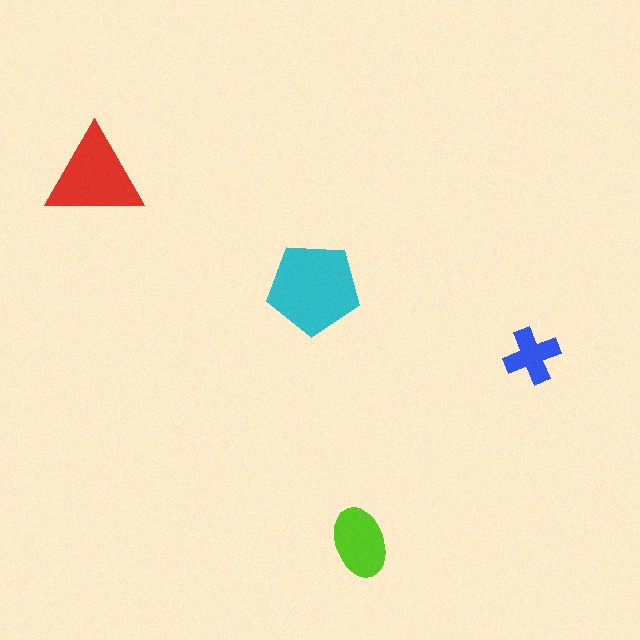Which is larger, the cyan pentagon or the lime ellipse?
The cyan pentagon.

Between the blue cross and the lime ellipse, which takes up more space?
The lime ellipse.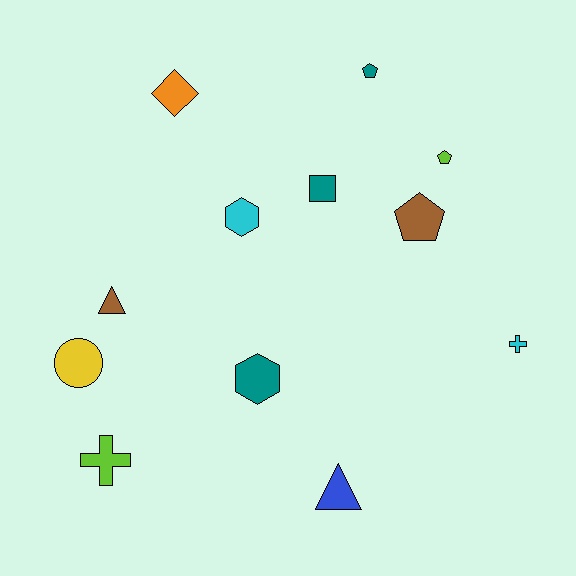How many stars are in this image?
There are no stars.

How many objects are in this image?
There are 12 objects.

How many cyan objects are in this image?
There are 2 cyan objects.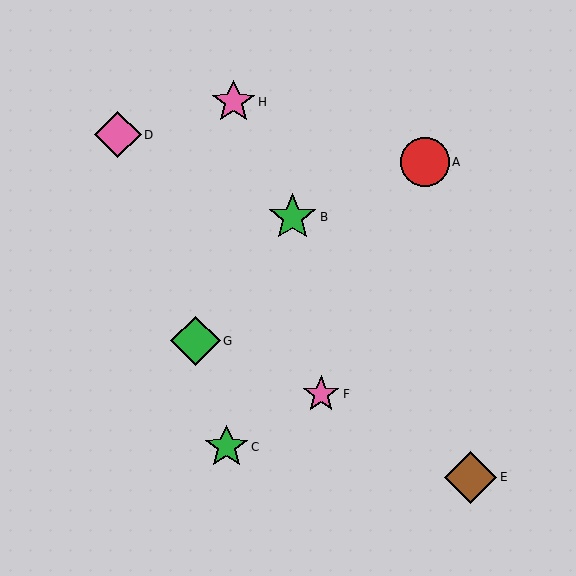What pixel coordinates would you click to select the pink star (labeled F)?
Click at (321, 394) to select the pink star F.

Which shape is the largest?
The brown diamond (labeled E) is the largest.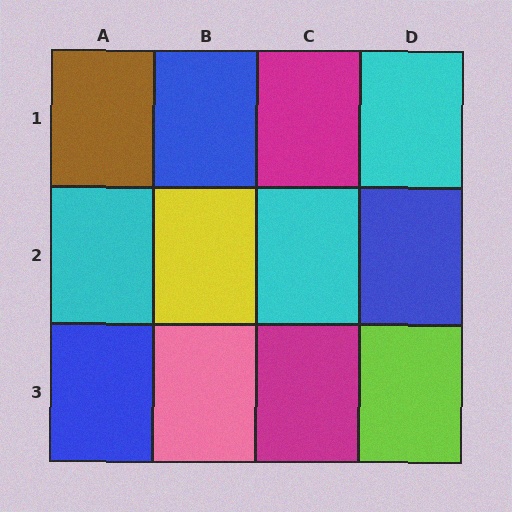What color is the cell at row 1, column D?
Cyan.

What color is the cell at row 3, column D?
Lime.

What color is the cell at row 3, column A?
Blue.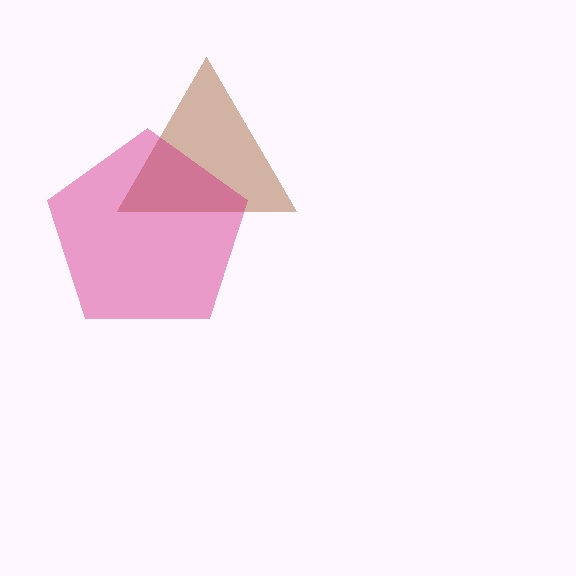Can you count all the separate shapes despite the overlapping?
Yes, there are 2 separate shapes.